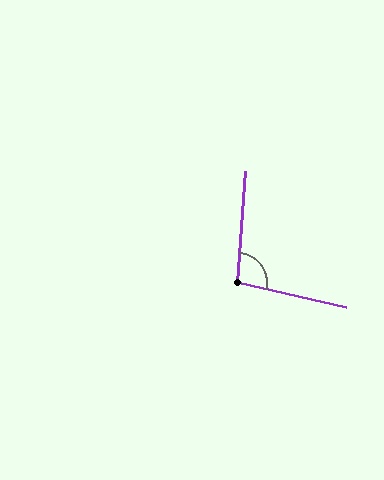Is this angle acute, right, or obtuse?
It is obtuse.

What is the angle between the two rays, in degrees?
Approximately 98 degrees.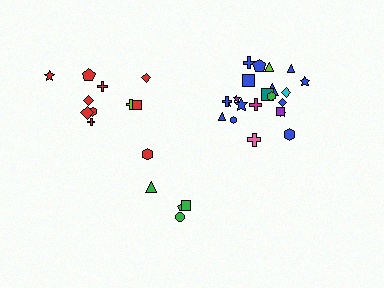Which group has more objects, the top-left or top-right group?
The top-right group.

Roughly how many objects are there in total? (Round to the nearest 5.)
Roughly 35 objects in total.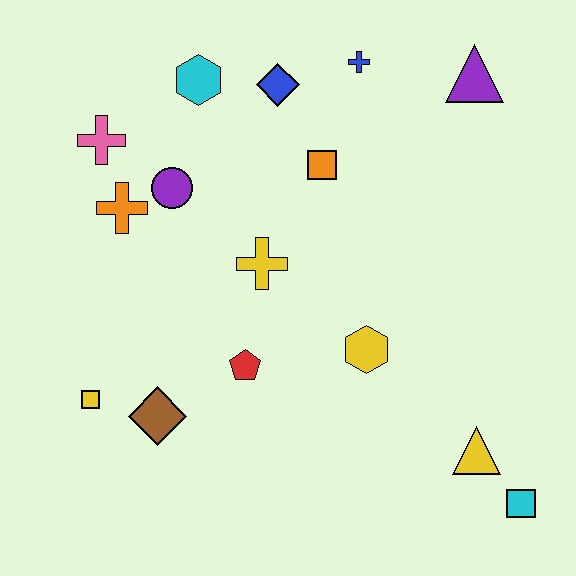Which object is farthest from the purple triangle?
The yellow square is farthest from the purple triangle.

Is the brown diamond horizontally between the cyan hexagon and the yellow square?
Yes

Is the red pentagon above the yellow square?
Yes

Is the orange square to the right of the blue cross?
No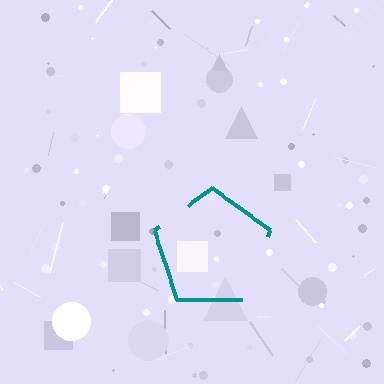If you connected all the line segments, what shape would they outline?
They would outline a pentagon.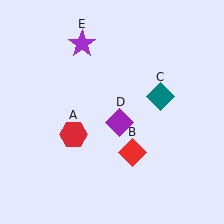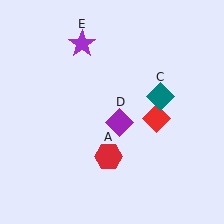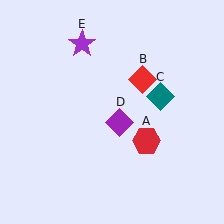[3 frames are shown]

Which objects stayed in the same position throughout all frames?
Teal diamond (object C) and purple diamond (object D) and purple star (object E) remained stationary.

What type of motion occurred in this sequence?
The red hexagon (object A), red diamond (object B) rotated counterclockwise around the center of the scene.